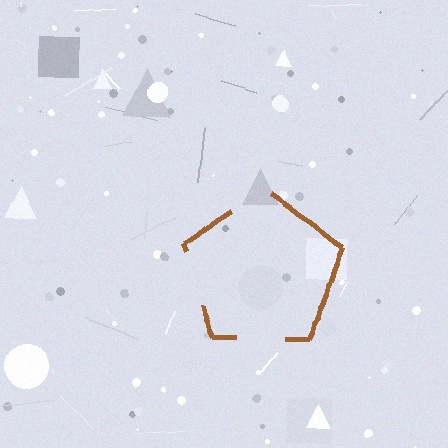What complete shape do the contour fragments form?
The contour fragments form a pentagon.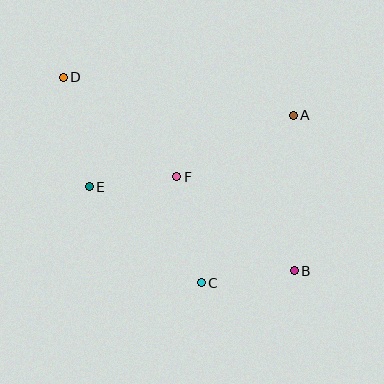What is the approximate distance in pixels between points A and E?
The distance between A and E is approximately 216 pixels.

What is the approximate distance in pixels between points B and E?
The distance between B and E is approximately 222 pixels.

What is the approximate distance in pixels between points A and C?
The distance between A and C is approximately 191 pixels.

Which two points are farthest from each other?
Points B and D are farthest from each other.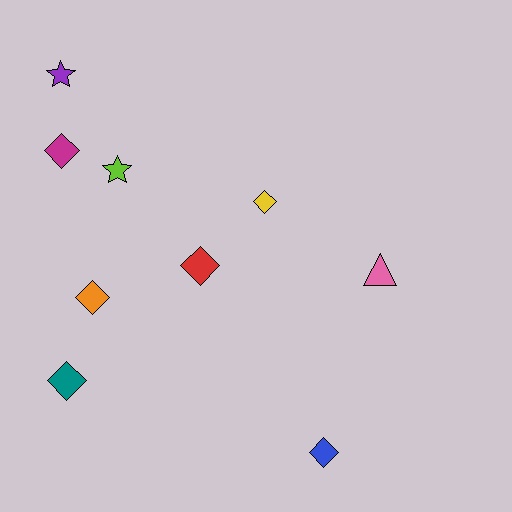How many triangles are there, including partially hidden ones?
There is 1 triangle.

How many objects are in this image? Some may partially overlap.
There are 9 objects.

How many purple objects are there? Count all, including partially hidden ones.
There is 1 purple object.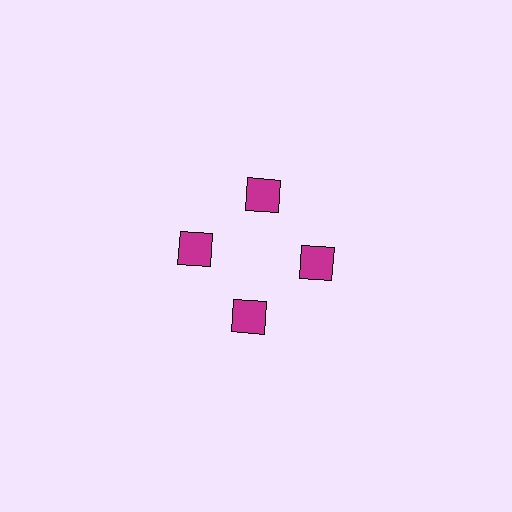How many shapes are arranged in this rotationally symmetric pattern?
There are 4 shapes, arranged in 4 groups of 1.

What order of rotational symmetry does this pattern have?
This pattern has 4-fold rotational symmetry.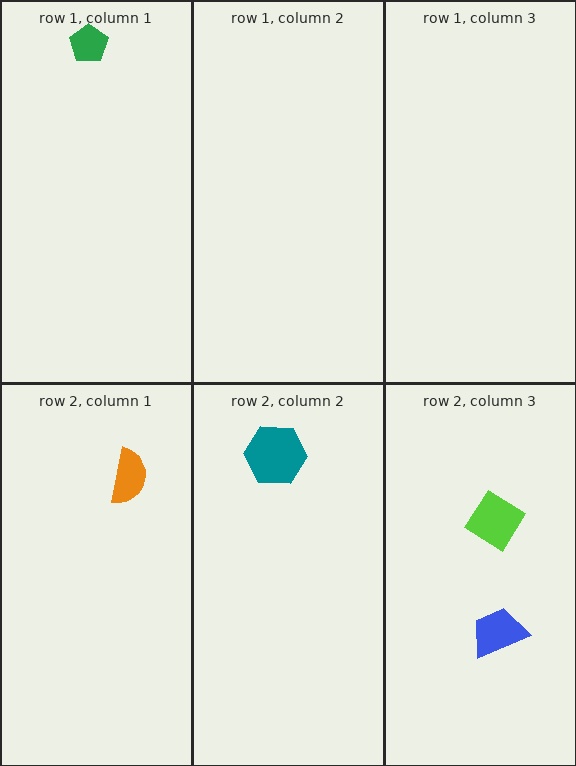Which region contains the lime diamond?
The row 2, column 3 region.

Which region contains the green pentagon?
The row 1, column 1 region.